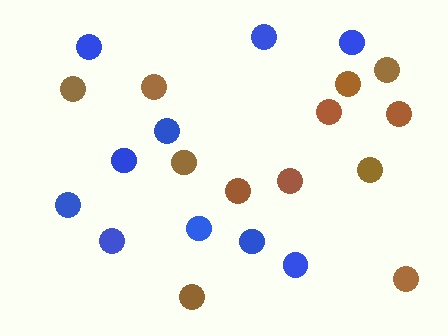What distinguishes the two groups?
There are 2 groups: one group of brown circles (12) and one group of blue circles (10).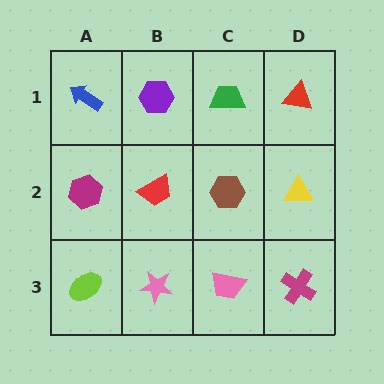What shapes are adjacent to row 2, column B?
A purple hexagon (row 1, column B), a pink star (row 3, column B), a magenta hexagon (row 2, column A), a brown hexagon (row 2, column C).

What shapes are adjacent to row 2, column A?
A blue arrow (row 1, column A), a lime ellipse (row 3, column A), a red trapezoid (row 2, column B).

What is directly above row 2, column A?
A blue arrow.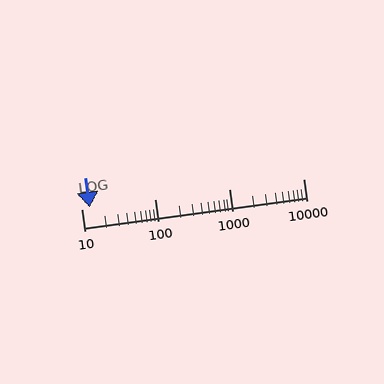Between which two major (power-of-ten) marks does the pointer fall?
The pointer is between 10 and 100.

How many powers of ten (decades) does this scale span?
The scale spans 3 decades, from 10 to 10000.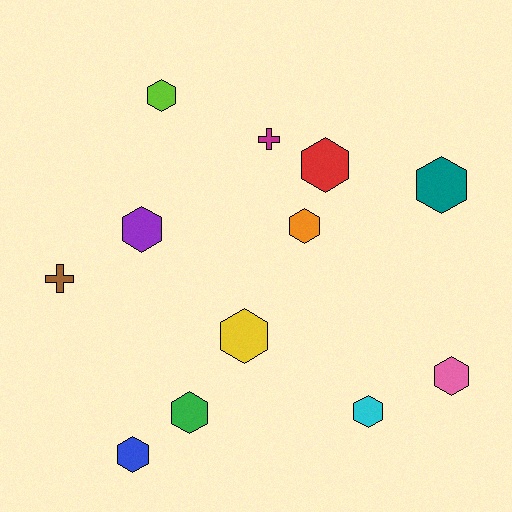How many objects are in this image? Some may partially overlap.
There are 12 objects.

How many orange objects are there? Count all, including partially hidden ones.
There is 1 orange object.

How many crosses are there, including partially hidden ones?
There are 2 crosses.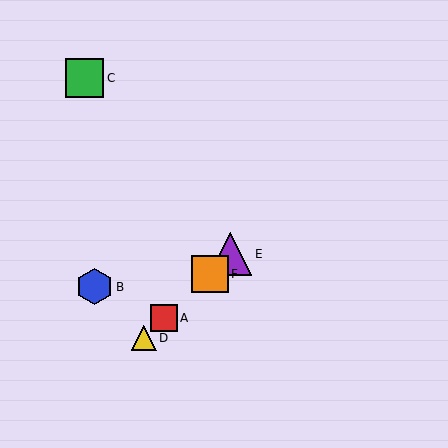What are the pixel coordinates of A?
Object A is at (164, 318).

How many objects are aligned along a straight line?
4 objects (A, D, E, F) are aligned along a straight line.